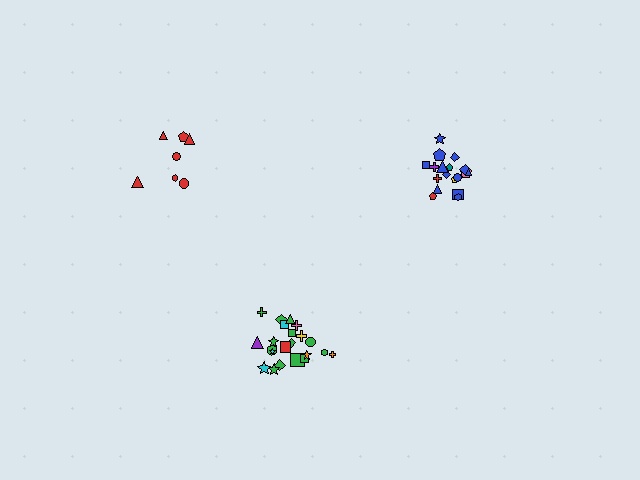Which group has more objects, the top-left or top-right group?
The top-right group.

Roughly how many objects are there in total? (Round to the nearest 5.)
Roughly 45 objects in total.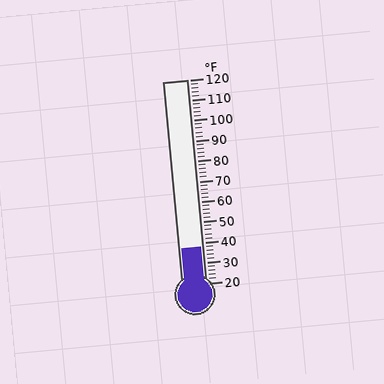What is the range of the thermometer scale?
The thermometer scale ranges from 20°F to 120°F.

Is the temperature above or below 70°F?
The temperature is below 70°F.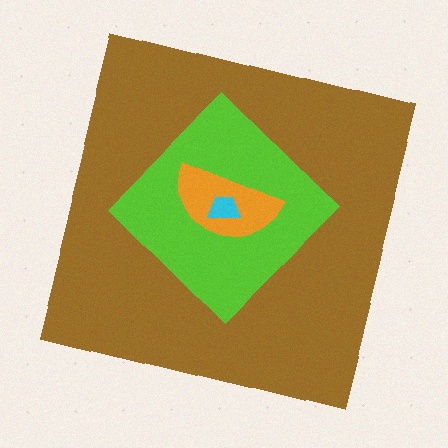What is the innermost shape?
The cyan trapezoid.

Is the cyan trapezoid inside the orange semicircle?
Yes.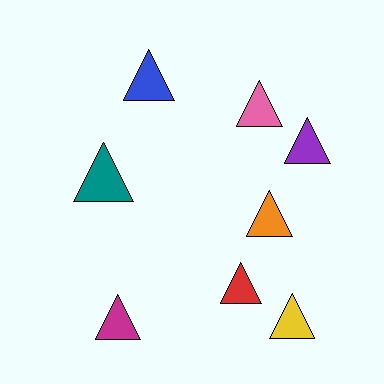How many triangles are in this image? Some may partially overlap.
There are 8 triangles.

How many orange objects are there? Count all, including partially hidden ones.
There is 1 orange object.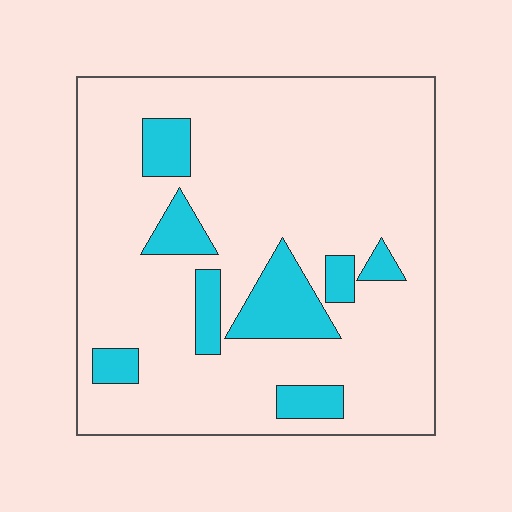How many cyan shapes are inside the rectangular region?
8.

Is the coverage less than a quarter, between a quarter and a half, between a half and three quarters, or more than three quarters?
Less than a quarter.